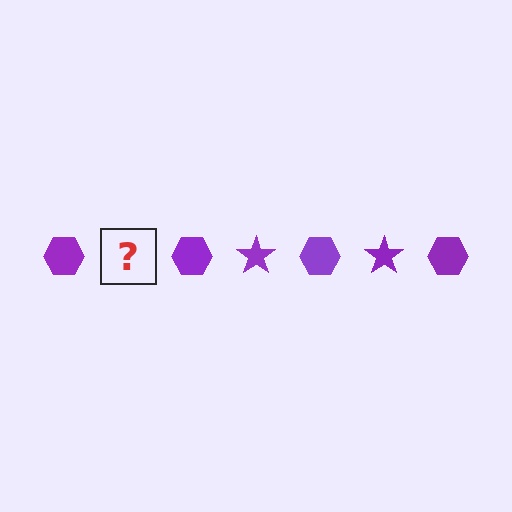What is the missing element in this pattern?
The missing element is a purple star.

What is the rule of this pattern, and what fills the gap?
The rule is that the pattern cycles through hexagon, star shapes in purple. The gap should be filled with a purple star.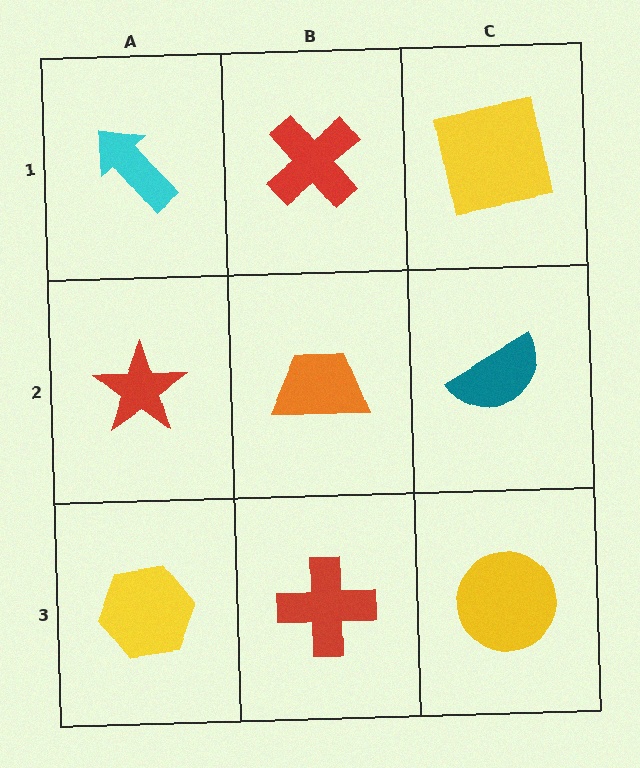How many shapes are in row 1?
3 shapes.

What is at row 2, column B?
An orange trapezoid.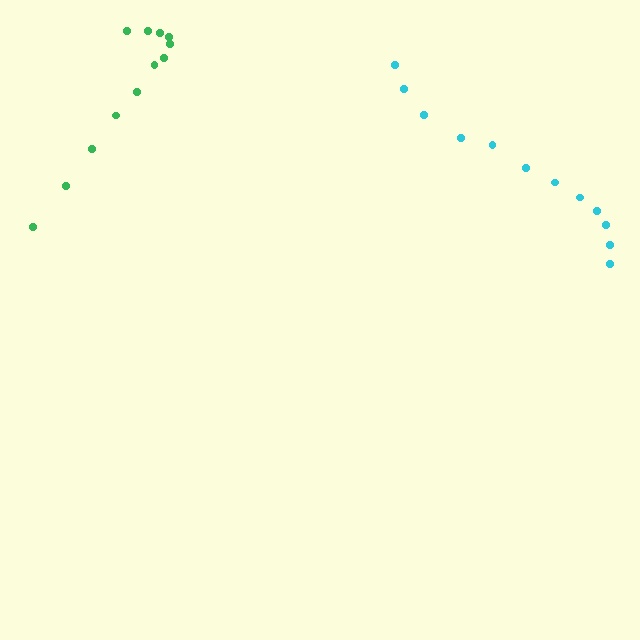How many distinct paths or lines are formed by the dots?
There are 2 distinct paths.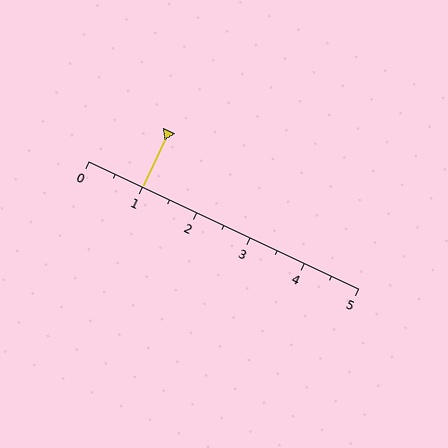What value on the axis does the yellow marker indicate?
The marker indicates approximately 1.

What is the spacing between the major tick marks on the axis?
The major ticks are spaced 1 apart.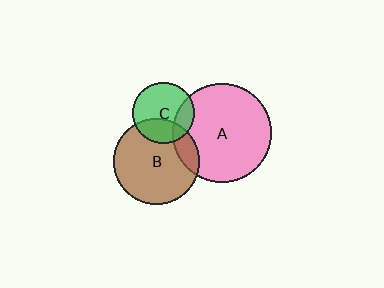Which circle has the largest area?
Circle A (pink).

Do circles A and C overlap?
Yes.